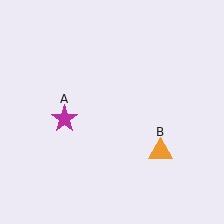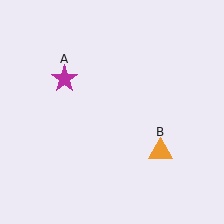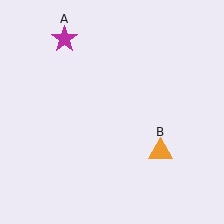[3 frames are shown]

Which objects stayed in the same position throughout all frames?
Orange triangle (object B) remained stationary.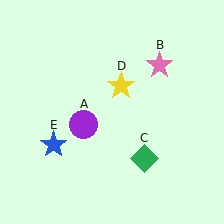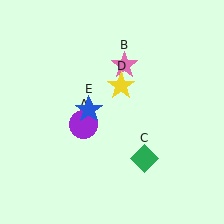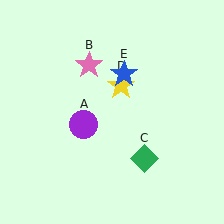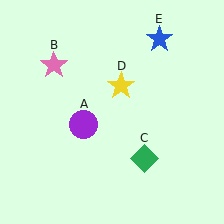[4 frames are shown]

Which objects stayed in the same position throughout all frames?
Purple circle (object A) and green diamond (object C) and yellow star (object D) remained stationary.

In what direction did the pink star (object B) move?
The pink star (object B) moved left.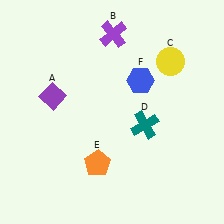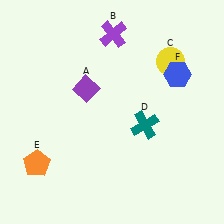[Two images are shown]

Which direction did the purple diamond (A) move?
The purple diamond (A) moved right.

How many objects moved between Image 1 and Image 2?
3 objects moved between the two images.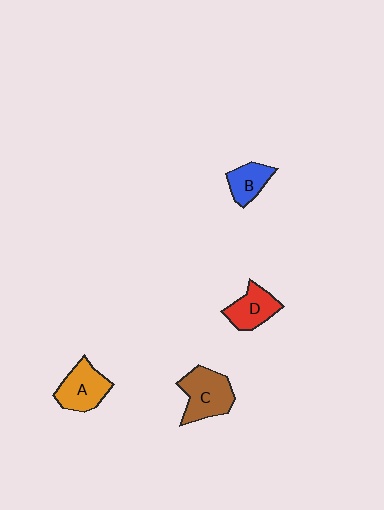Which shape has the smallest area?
Shape B (blue).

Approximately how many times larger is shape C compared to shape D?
Approximately 1.4 times.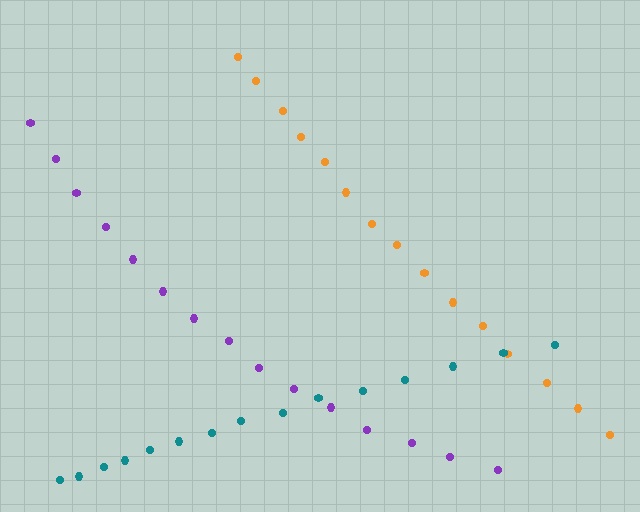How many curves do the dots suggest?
There are 3 distinct paths.